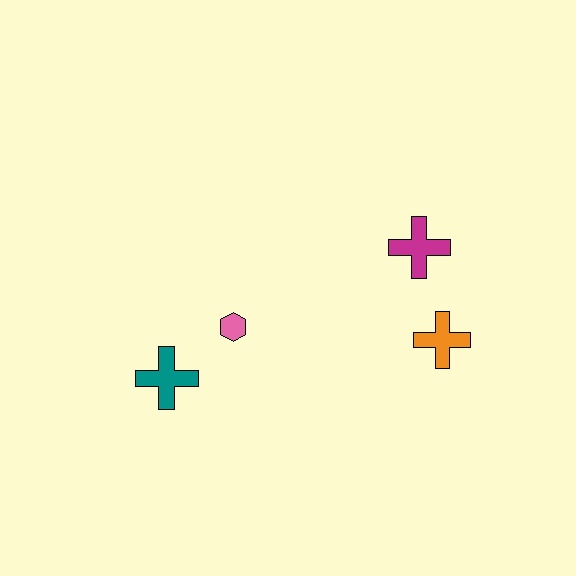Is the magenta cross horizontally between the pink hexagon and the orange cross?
Yes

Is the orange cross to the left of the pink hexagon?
No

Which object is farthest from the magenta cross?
The teal cross is farthest from the magenta cross.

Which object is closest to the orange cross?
The magenta cross is closest to the orange cross.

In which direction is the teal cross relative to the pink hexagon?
The teal cross is to the left of the pink hexagon.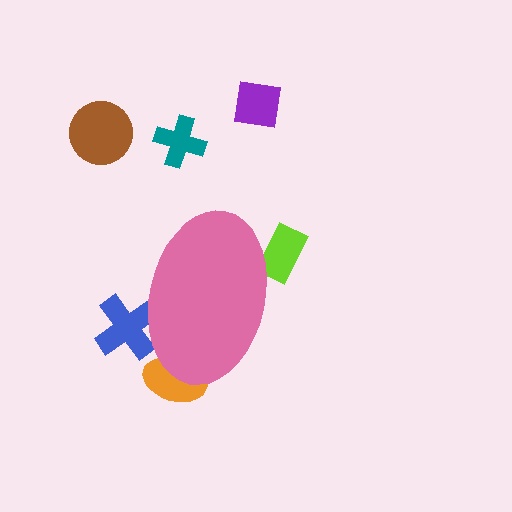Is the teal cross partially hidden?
No, the teal cross is fully visible.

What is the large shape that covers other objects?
A pink ellipse.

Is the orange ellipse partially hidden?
Yes, the orange ellipse is partially hidden behind the pink ellipse.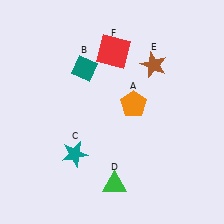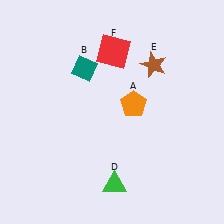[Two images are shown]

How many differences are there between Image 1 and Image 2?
There is 1 difference between the two images.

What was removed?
The teal star (C) was removed in Image 2.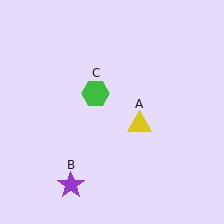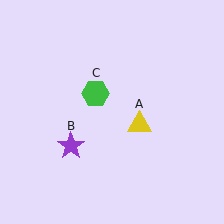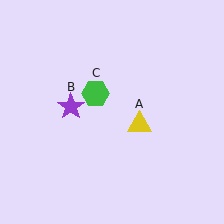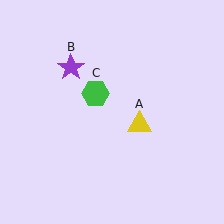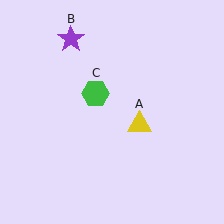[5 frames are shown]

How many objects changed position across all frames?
1 object changed position: purple star (object B).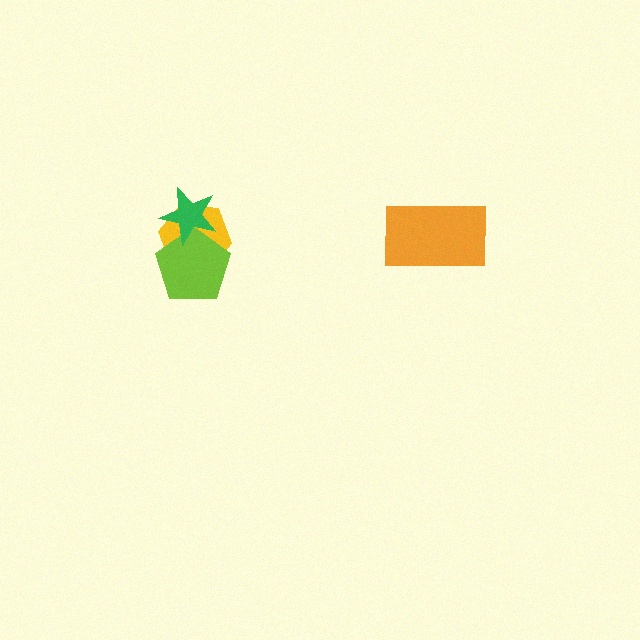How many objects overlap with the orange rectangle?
0 objects overlap with the orange rectangle.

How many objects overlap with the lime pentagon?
2 objects overlap with the lime pentagon.